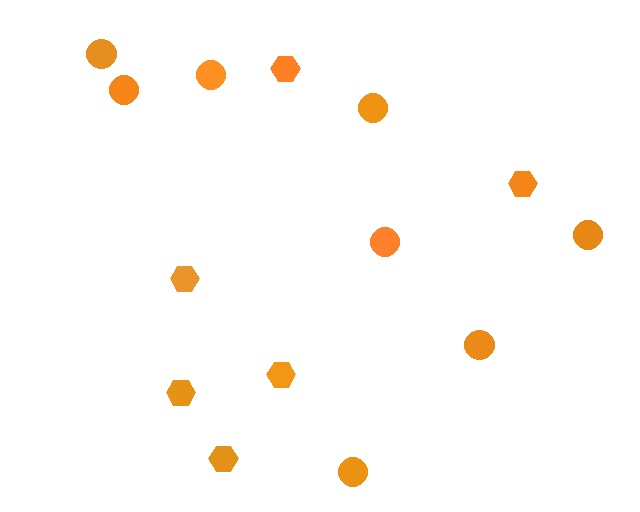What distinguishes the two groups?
There are 2 groups: one group of hexagons (6) and one group of circles (8).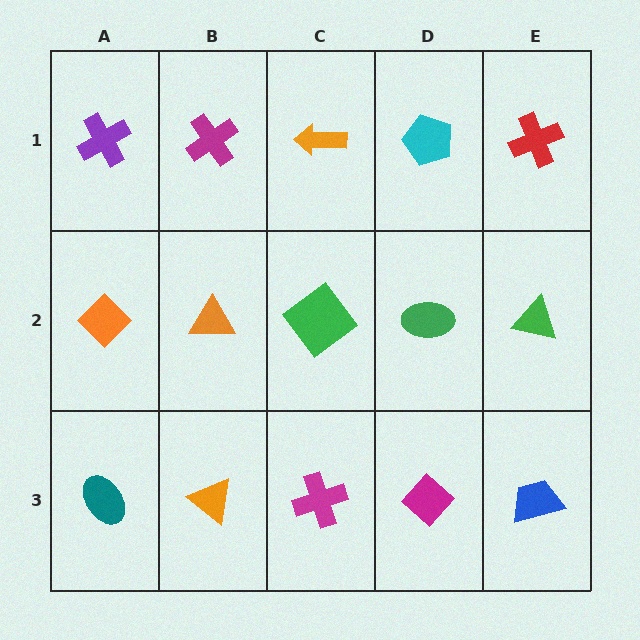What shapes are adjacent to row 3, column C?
A green diamond (row 2, column C), an orange triangle (row 3, column B), a magenta diamond (row 3, column D).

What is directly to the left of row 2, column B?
An orange diamond.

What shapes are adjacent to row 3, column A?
An orange diamond (row 2, column A), an orange triangle (row 3, column B).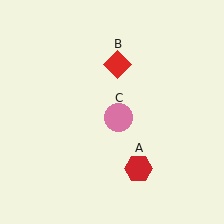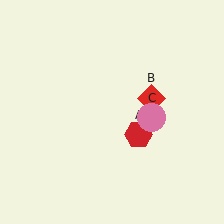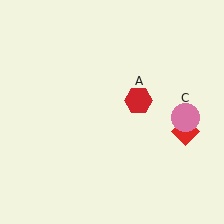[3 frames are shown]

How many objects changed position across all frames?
3 objects changed position: red hexagon (object A), red diamond (object B), pink circle (object C).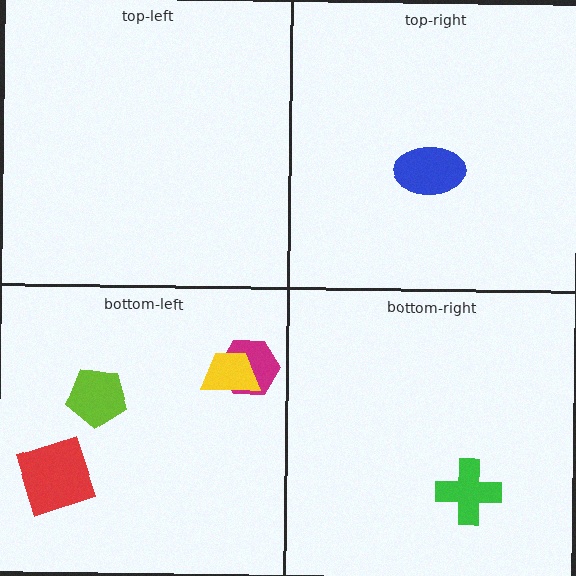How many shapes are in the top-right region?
1.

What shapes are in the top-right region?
The blue ellipse.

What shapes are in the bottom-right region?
The green cross.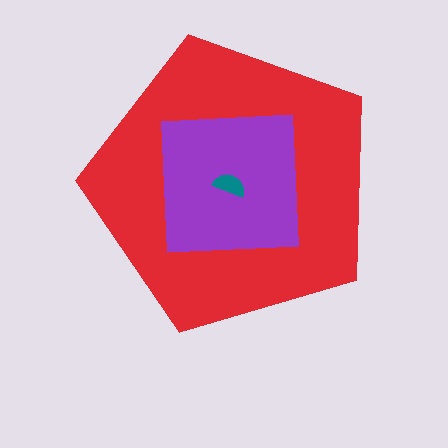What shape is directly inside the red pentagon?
The purple square.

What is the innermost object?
The teal semicircle.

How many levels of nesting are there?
3.